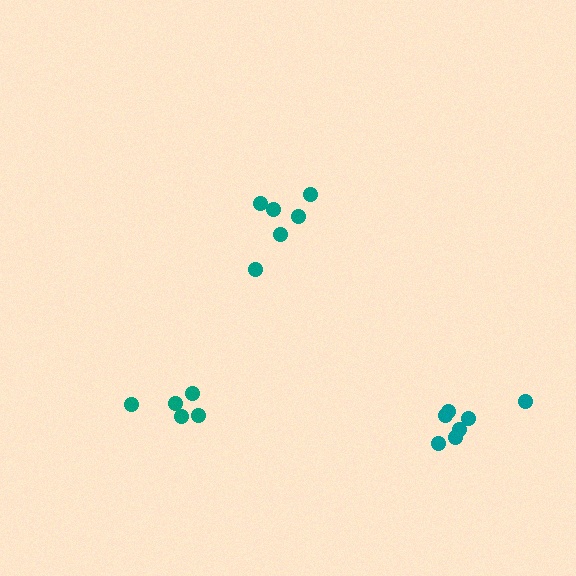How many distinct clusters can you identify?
There are 3 distinct clusters.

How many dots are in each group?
Group 1: 6 dots, Group 2: 5 dots, Group 3: 7 dots (18 total).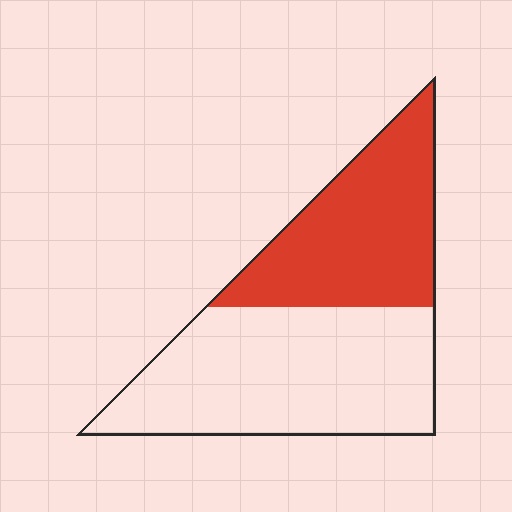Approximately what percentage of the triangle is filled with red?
Approximately 40%.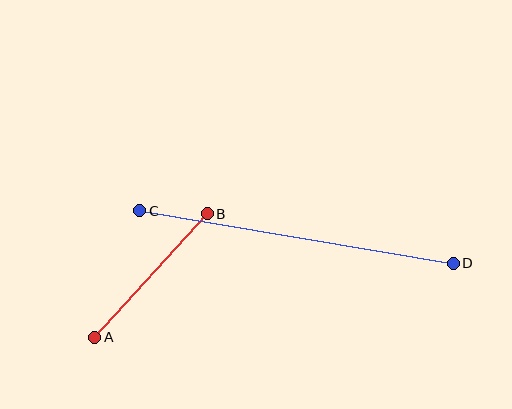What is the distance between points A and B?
The distance is approximately 167 pixels.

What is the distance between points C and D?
The distance is approximately 318 pixels.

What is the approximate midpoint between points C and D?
The midpoint is at approximately (296, 237) pixels.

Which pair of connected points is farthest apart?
Points C and D are farthest apart.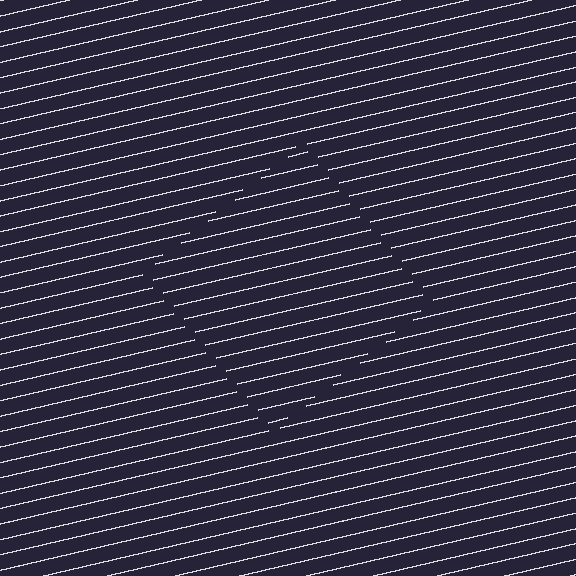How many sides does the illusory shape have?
4 sides — the line-ends trace a square.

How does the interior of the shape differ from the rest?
The interior of the shape contains the same grating, shifted by half a period — the contour is defined by the phase discontinuity where line-ends from the inner and outer gratings abut.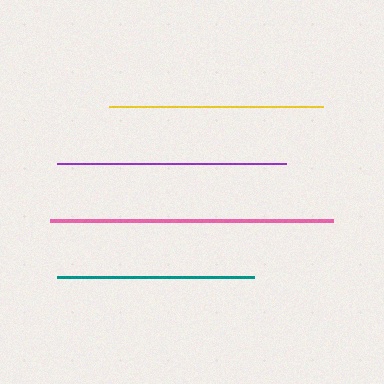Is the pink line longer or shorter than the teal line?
The pink line is longer than the teal line.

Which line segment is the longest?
The pink line is the longest at approximately 283 pixels.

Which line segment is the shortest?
The teal line is the shortest at approximately 197 pixels.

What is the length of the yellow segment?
The yellow segment is approximately 214 pixels long.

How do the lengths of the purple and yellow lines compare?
The purple and yellow lines are approximately the same length.